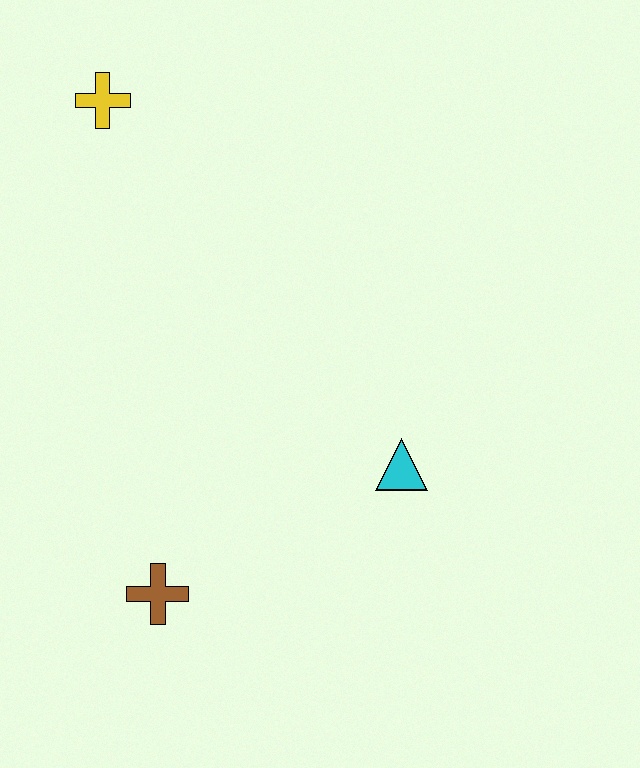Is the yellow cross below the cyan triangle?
No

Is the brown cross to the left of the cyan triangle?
Yes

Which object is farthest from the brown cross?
The yellow cross is farthest from the brown cross.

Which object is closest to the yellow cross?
The cyan triangle is closest to the yellow cross.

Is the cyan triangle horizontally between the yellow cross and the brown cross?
No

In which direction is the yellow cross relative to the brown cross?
The yellow cross is above the brown cross.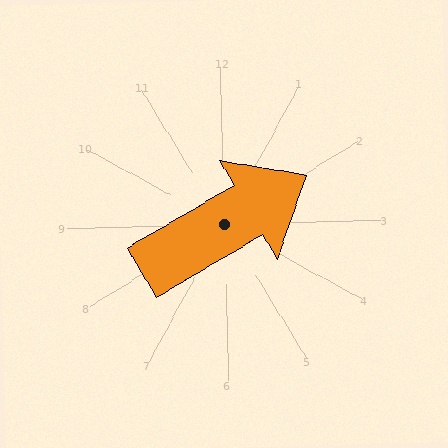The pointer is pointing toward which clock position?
Roughly 2 o'clock.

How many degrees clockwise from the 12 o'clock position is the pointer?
Approximately 61 degrees.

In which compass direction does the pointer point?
Northeast.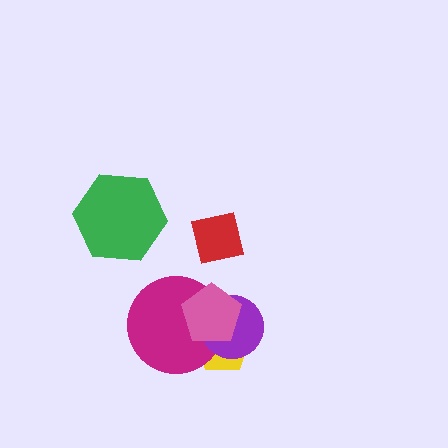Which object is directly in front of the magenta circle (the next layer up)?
The purple circle is directly in front of the magenta circle.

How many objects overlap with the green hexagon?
0 objects overlap with the green hexagon.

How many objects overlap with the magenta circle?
3 objects overlap with the magenta circle.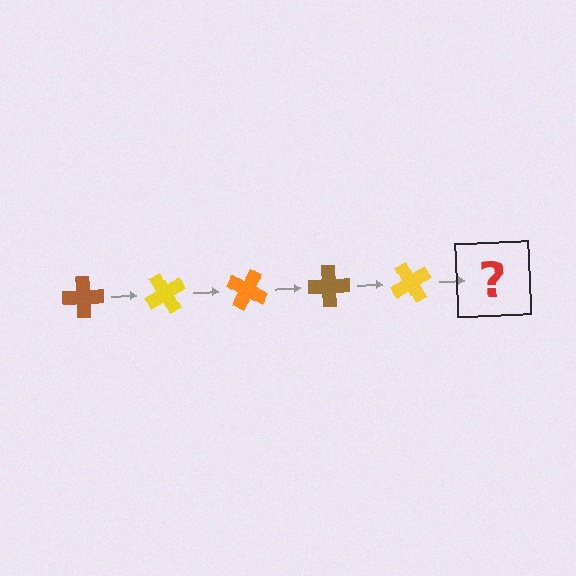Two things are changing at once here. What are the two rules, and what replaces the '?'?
The two rules are that it rotates 60 degrees each step and the color cycles through brown, yellow, and orange. The '?' should be an orange cross, rotated 300 degrees from the start.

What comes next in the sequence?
The next element should be an orange cross, rotated 300 degrees from the start.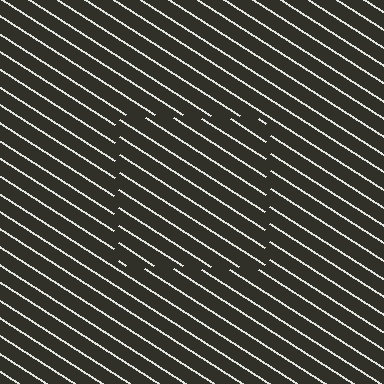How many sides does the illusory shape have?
4 sides — the line-ends trace a square.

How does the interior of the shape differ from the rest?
The interior of the shape contains the same grating, shifted by half a period — the contour is defined by the phase discontinuity where line-ends from the inner and outer gratings abut.